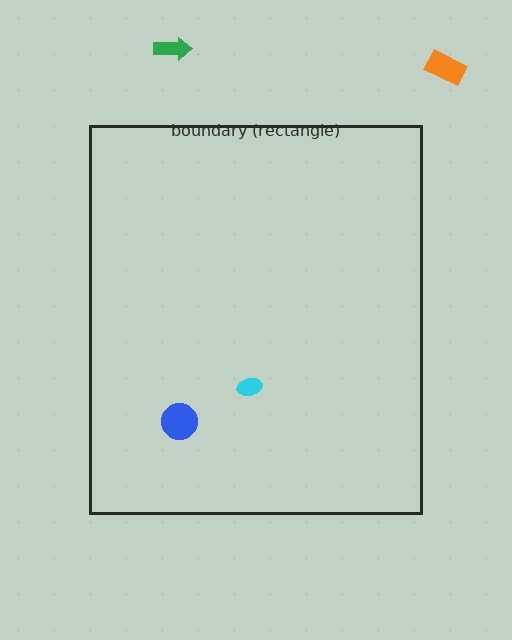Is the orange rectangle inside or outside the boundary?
Outside.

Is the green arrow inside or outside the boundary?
Outside.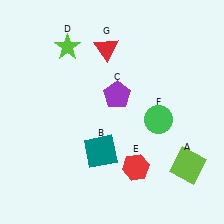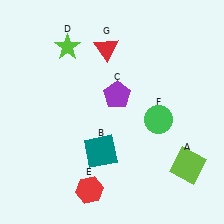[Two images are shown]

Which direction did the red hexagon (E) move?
The red hexagon (E) moved left.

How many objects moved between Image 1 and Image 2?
1 object moved between the two images.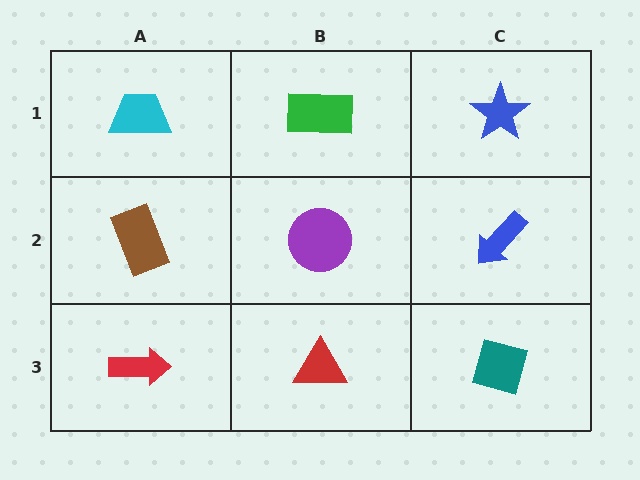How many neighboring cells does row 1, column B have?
3.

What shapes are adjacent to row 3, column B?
A purple circle (row 2, column B), a red arrow (row 3, column A), a teal square (row 3, column C).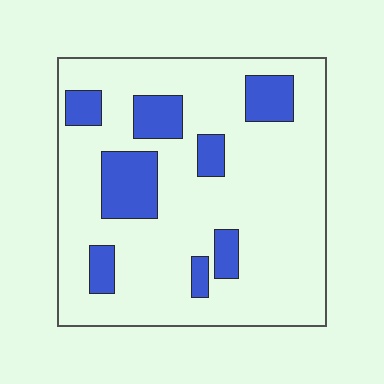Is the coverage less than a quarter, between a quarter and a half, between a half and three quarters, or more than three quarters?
Less than a quarter.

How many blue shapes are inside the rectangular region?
8.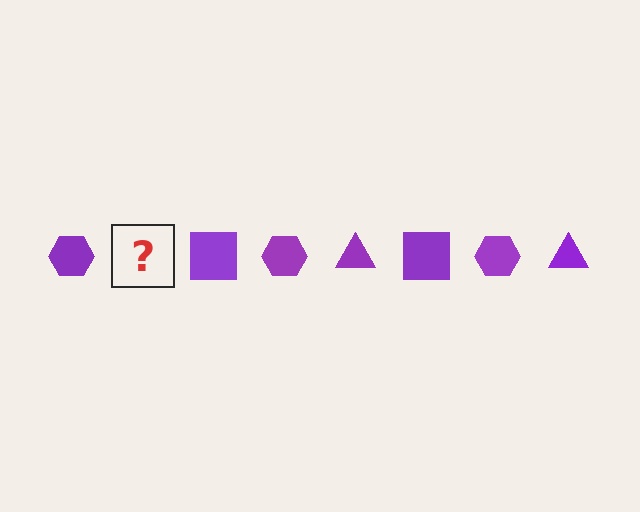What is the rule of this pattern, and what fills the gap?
The rule is that the pattern cycles through hexagon, triangle, square shapes in purple. The gap should be filled with a purple triangle.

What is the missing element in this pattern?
The missing element is a purple triangle.